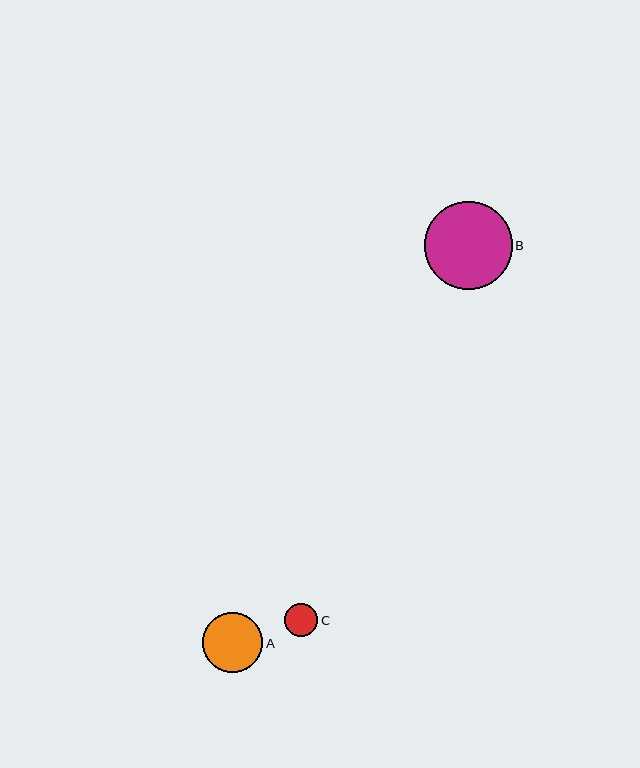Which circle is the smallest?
Circle C is the smallest with a size of approximately 33 pixels.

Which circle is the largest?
Circle B is the largest with a size of approximately 88 pixels.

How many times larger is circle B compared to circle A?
Circle B is approximately 1.5 times the size of circle A.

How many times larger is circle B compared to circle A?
Circle B is approximately 1.5 times the size of circle A.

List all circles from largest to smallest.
From largest to smallest: B, A, C.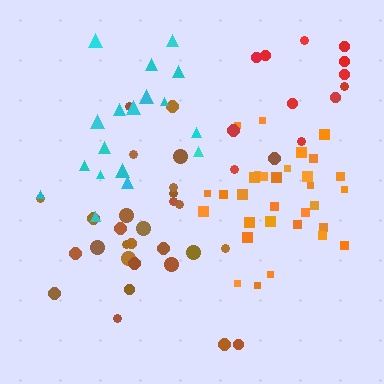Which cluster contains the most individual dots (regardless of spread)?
Orange (31).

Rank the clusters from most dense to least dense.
orange, brown, red, cyan.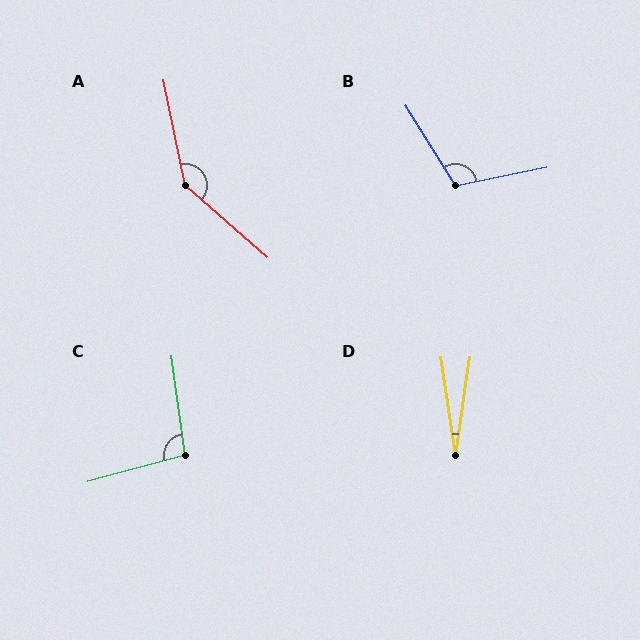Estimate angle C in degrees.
Approximately 97 degrees.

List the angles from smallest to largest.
D (17°), C (97°), B (110°), A (143°).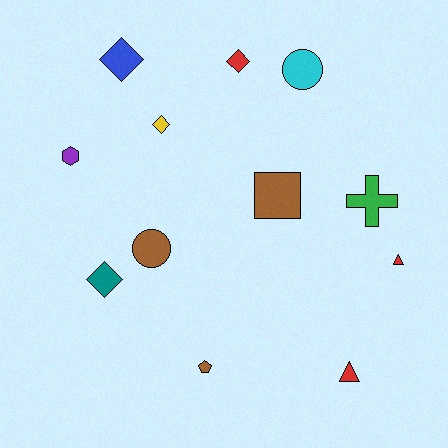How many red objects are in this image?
There are 3 red objects.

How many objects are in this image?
There are 12 objects.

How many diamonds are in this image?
There are 4 diamonds.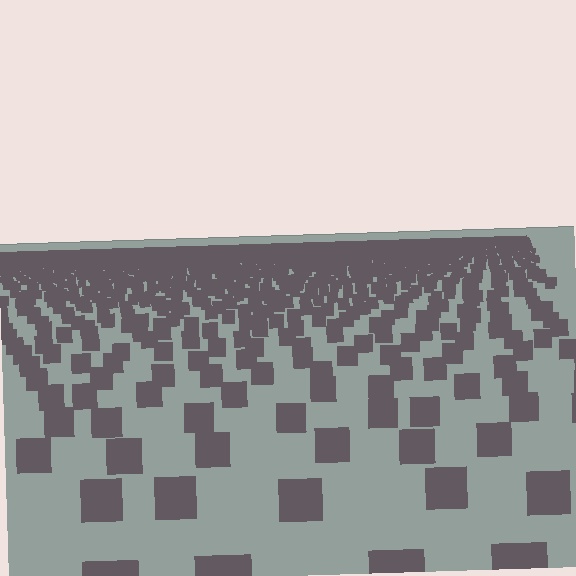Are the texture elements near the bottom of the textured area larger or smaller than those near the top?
Larger. Near the bottom, elements are closer to the viewer and appear at a bigger on-screen size.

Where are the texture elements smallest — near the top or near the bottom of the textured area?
Near the top.